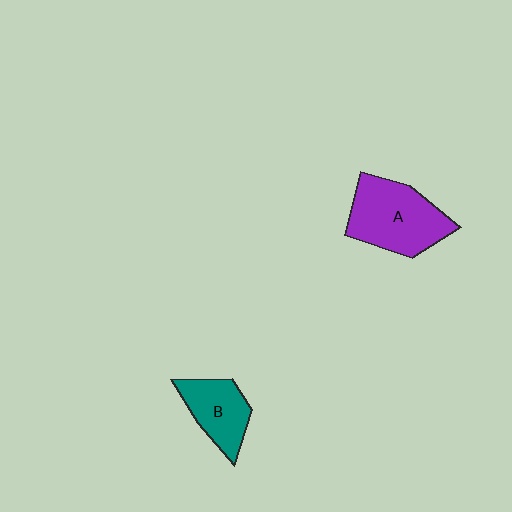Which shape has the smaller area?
Shape B (teal).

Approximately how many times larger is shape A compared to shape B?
Approximately 1.6 times.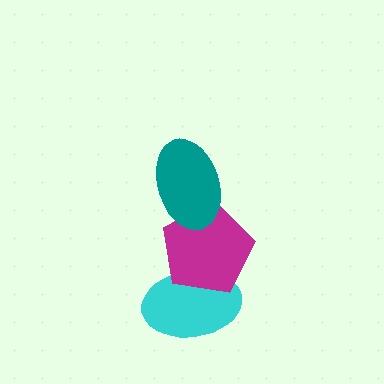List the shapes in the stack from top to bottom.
From top to bottom: the teal ellipse, the magenta pentagon, the cyan ellipse.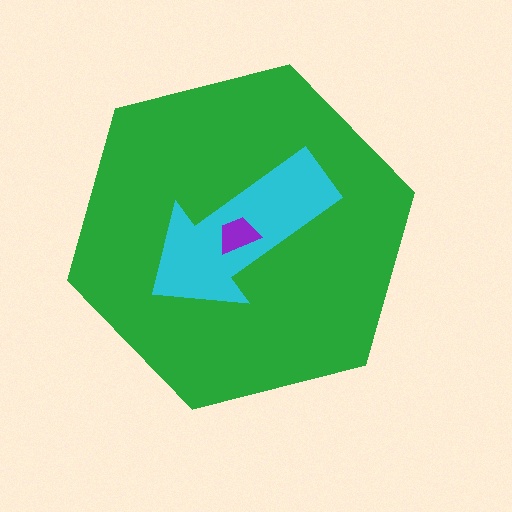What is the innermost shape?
The purple trapezoid.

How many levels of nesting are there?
3.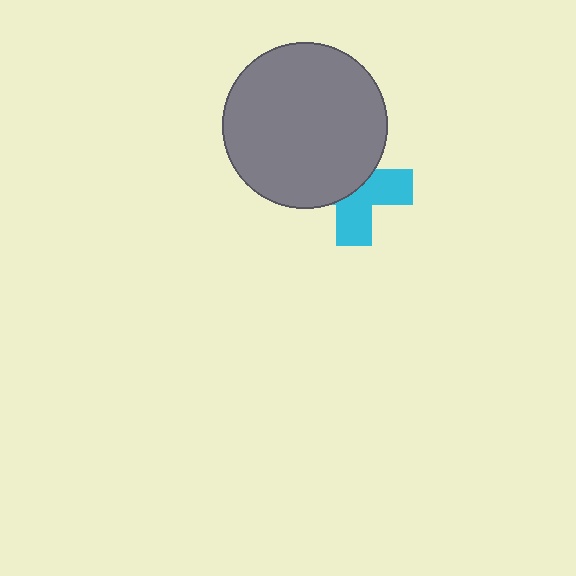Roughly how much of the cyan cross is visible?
About half of it is visible (roughly 48%).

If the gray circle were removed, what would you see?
You would see the complete cyan cross.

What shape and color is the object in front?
The object in front is a gray circle.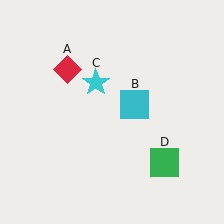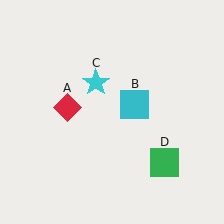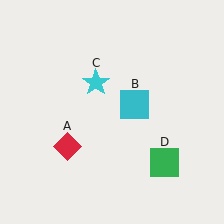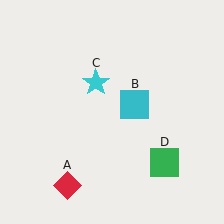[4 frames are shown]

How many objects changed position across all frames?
1 object changed position: red diamond (object A).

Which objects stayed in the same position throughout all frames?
Cyan square (object B) and cyan star (object C) and green square (object D) remained stationary.